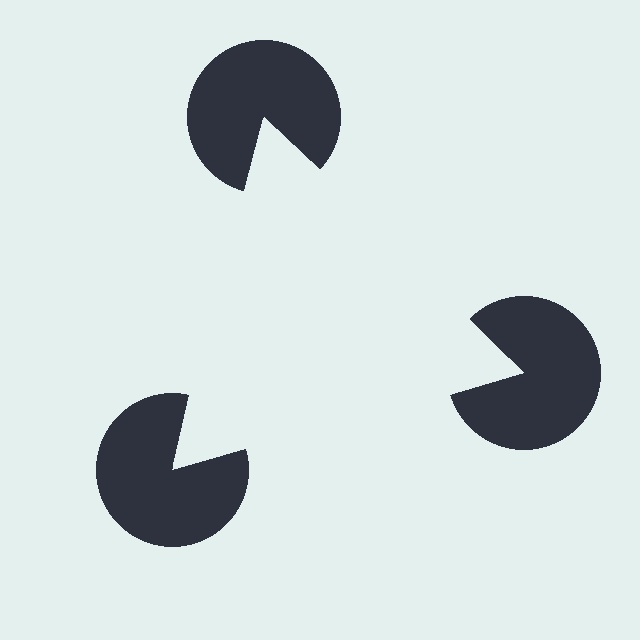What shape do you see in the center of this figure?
An illusory triangle — its edges are inferred from the aligned wedge cuts in the pac-man discs, not physically drawn.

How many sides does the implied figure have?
3 sides.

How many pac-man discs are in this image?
There are 3 — one at each vertex of the illusory triangle.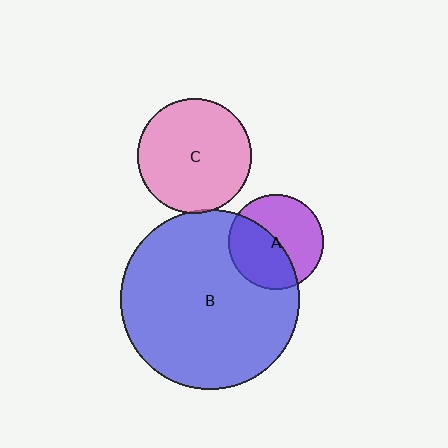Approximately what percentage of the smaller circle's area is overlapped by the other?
Approximately 45%.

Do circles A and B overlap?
Yes.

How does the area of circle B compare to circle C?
Approximately 2.5 times.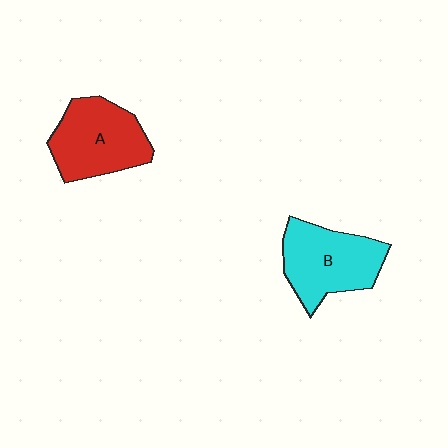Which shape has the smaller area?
Shape A (red).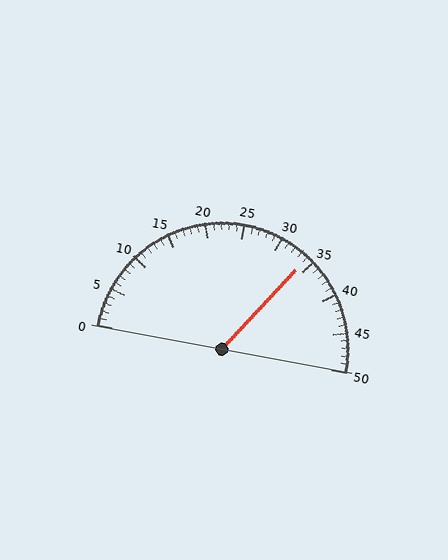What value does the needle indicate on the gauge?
The needle indicates approximately 34.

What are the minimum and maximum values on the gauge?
The gauge ranges from 0 to 50.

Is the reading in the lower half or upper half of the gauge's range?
The reading is in the upper half of the range (0 to 50).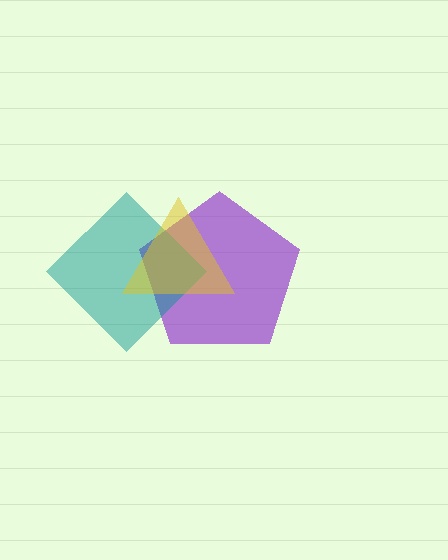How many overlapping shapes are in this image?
There are 3 overlapping shapes in the image.